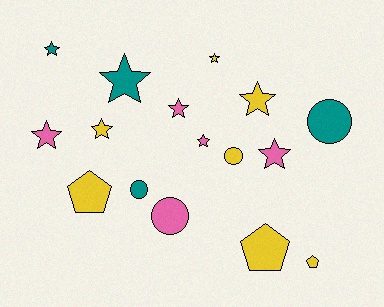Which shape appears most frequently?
Star, with 9 objects.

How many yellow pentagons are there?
There are 3 yellow pentagons.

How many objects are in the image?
There are 16 objects.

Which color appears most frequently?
Yellow, with 7 objects.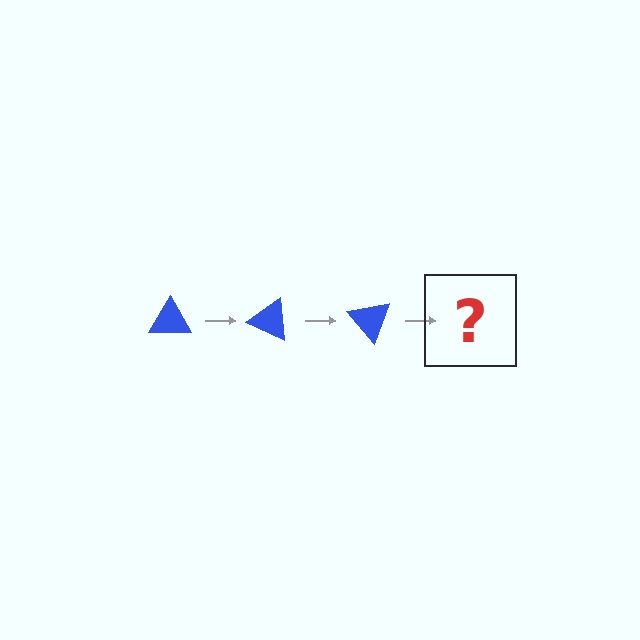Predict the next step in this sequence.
The next step is a blue triangle rotated 75 degrees.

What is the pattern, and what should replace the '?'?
The pattern is that the triangle rotates 25 degrees each step. The '?' should be a blue triangle rotated 75 degrees.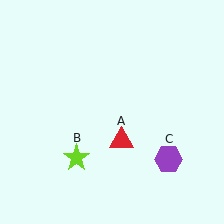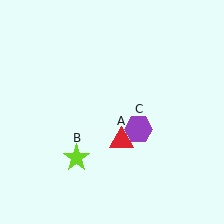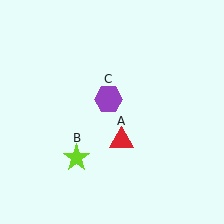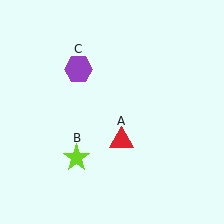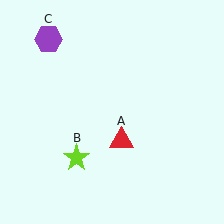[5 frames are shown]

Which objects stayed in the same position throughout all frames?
Red triangle (object A) and lime star (object B) remained stationary.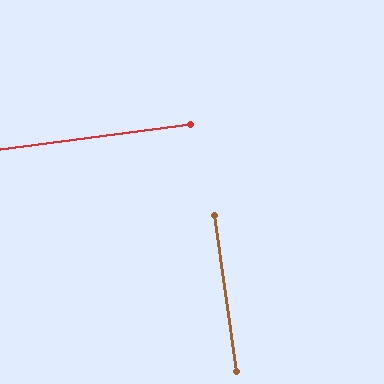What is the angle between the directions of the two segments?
Approximately 89 degrees.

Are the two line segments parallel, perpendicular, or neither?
Perpendicular — they meet at approximately 89°.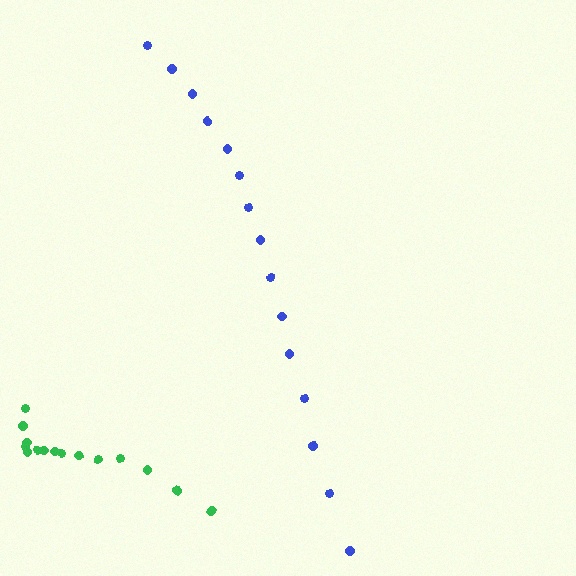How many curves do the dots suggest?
There are 2 distinct paths.